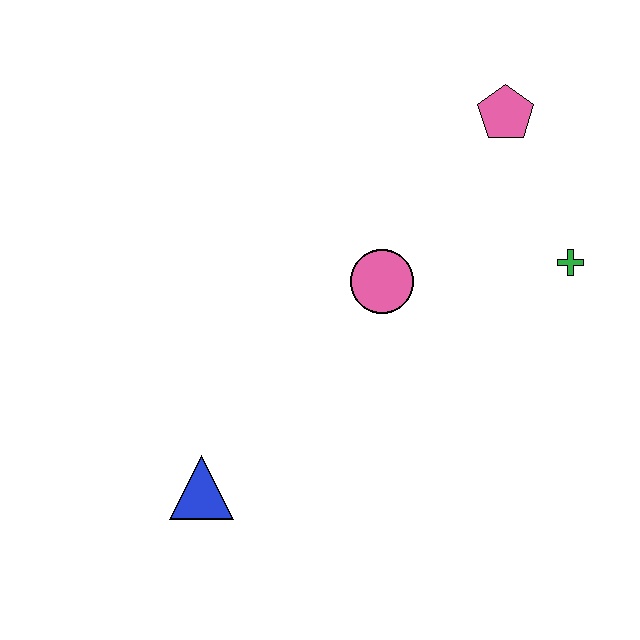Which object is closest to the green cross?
The pink pentagon is closest to the green cross.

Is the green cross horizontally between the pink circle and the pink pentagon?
No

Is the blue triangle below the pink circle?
Yes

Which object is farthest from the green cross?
The blue triangle is farthest from the green cross.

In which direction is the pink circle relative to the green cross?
The pink circle is to the left of the green cross.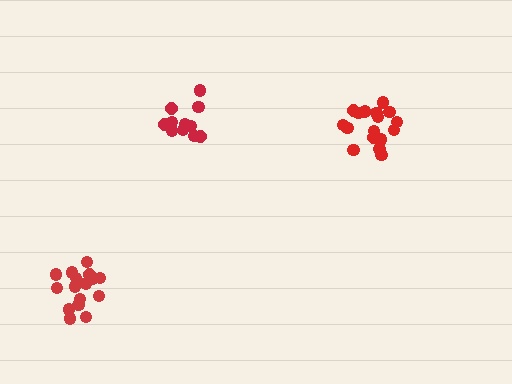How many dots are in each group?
Group 1: 17 dots, Group 2: 11 dots, Group 3: 16 dots (44 total).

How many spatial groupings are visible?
There are 3 spatial groupings.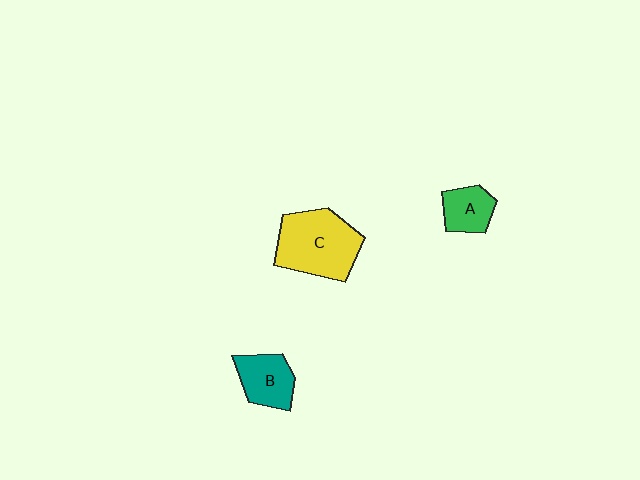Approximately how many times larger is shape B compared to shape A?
Approximately 1.2 times.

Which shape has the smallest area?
Shape A (green).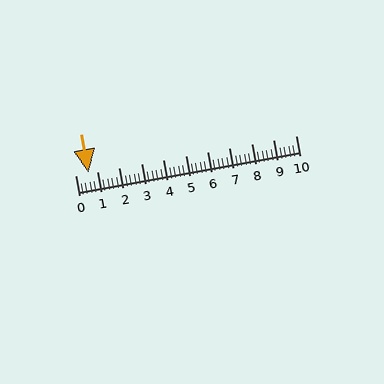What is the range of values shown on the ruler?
The ruler shows values from 0 to 10.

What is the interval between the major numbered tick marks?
The major tick marks are spaced 1 units apart.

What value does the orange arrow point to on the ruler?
The orange arrow points to approximately 0.6.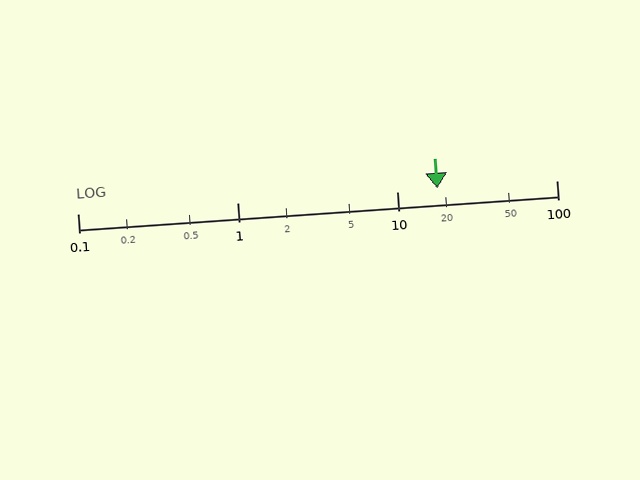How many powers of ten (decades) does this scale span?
The scale spans 3 decades, from 0.1 to 100.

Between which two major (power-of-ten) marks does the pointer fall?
The pointer is between 10 and 100.